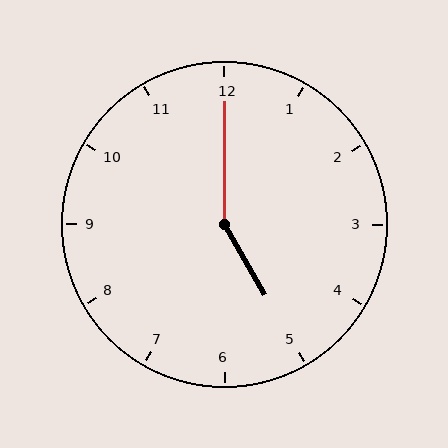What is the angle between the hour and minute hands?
Approximately 150 degrees.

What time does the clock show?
5:00.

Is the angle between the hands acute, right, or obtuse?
It is obtuse.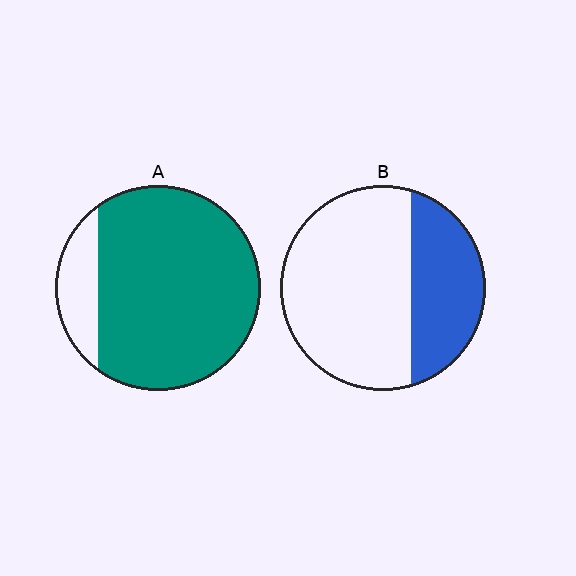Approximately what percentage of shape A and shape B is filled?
A is approximately 85% and B is approximately 35%.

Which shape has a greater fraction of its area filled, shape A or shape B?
Shape A.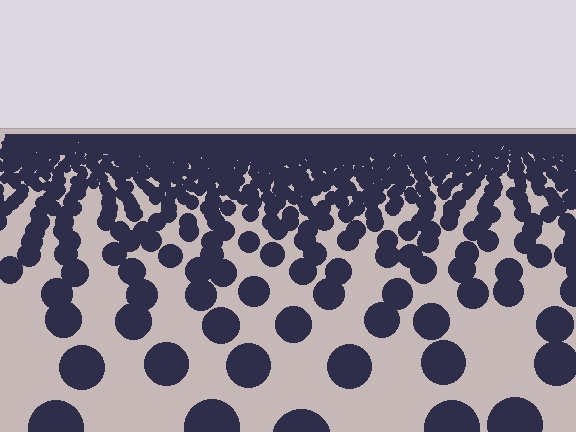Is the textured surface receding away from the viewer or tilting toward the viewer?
The surface is receding away from the viewer. Texture elements get smaller and denser toward the top.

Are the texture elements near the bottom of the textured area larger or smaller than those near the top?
Larger. Near the bottom, elements are closer to the viewer and appear at a bigger on-screen size.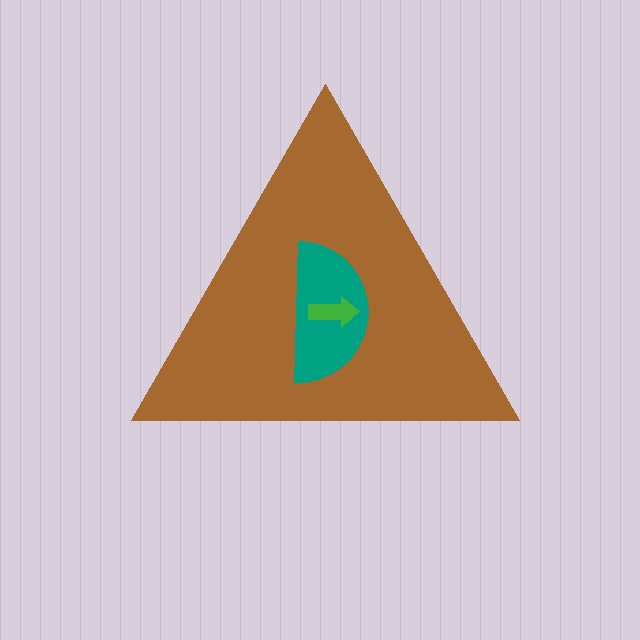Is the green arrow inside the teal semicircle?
Yes.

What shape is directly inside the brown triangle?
The teal semicircle.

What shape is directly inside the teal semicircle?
The green arrow.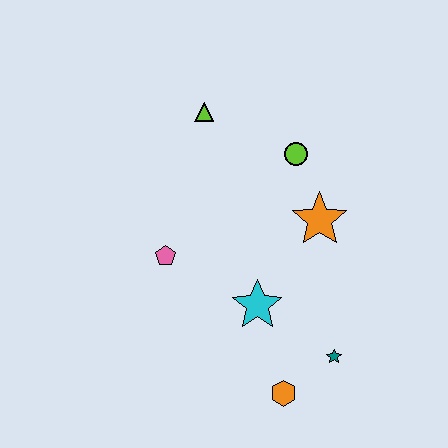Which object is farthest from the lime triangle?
The orange hexagon is farthest from the lime triangle.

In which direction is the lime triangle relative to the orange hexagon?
The lime triangle is above the orange hexagon.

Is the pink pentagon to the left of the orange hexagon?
Yes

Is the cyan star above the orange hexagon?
Yes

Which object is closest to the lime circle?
The orange star is closest to the lime circle.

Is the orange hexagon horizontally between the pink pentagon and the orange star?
Yes